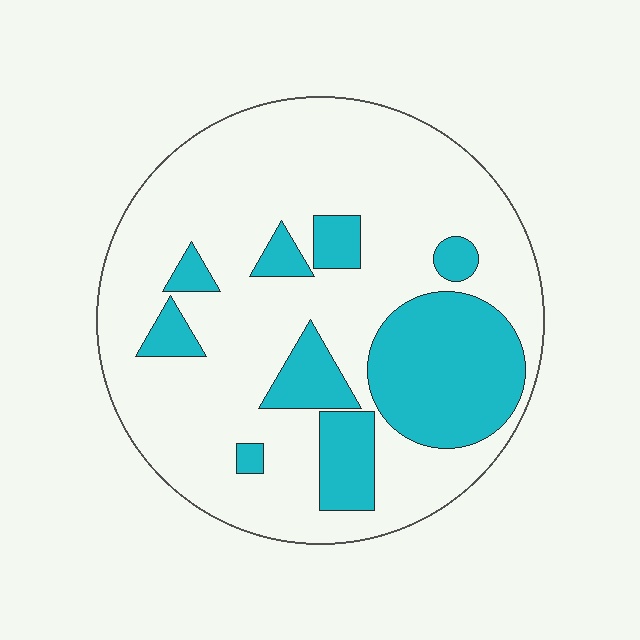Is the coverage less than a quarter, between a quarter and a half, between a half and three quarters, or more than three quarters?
Between a quarter and a half.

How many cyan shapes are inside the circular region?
9.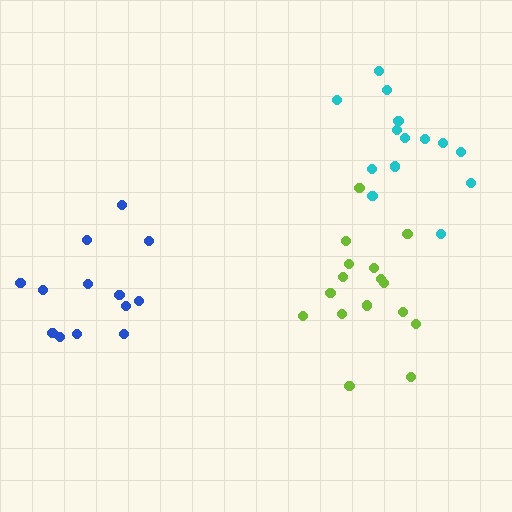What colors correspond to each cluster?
The clusters are colored: blue, cyan, lime.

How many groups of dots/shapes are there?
There are 3 groups.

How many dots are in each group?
Group 1: 13 dots, Group 2: 14 dots, Group 3: 16 dots (43 total).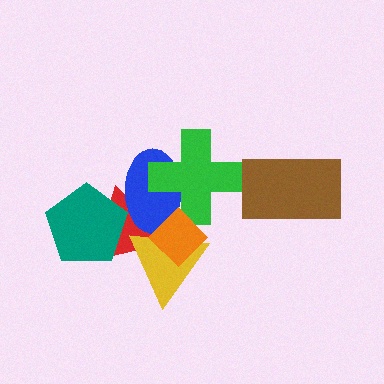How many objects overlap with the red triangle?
4 objects overlap with the red triangle.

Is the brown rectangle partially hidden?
No, no other shape covers it.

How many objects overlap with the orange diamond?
4 objects overlap with the orange diamond.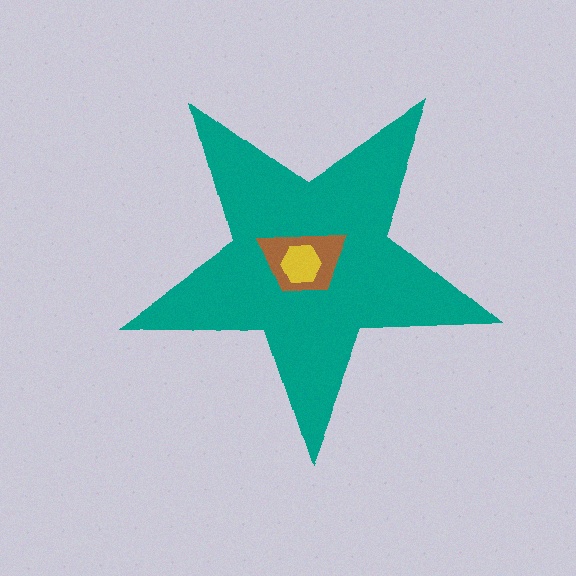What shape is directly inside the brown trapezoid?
The yellow hexagon.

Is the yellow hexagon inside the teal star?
Yes.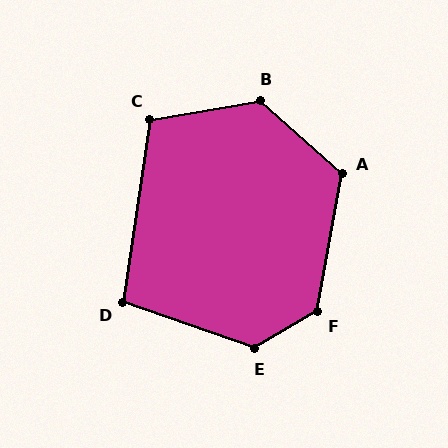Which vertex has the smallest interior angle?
D, at approximately 101 degrees.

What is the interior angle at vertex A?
Approximately 122 degrees (obtuse).